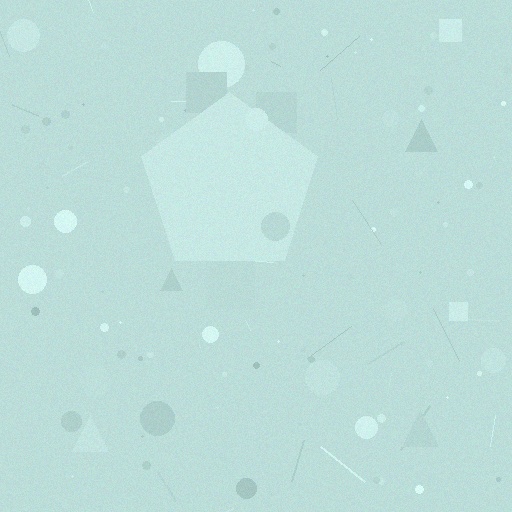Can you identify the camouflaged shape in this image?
The camouflaged shape is a pentagon.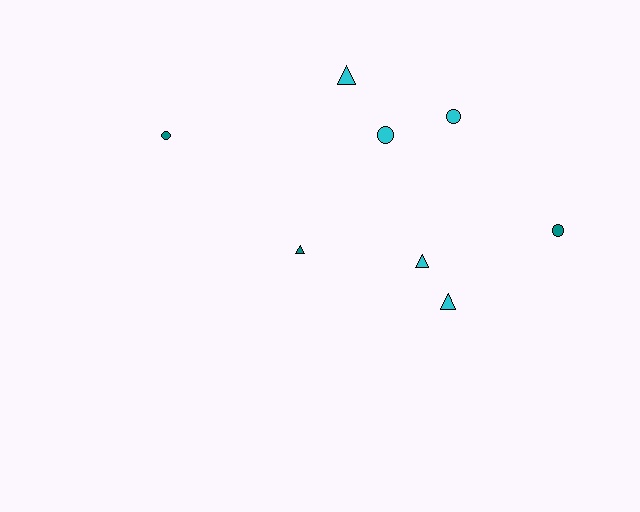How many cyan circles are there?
There are 2 cyan circles.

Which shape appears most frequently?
Triangle, with 4 objects.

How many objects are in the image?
There are 8 objects.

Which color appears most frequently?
Cyan, with 5 objects.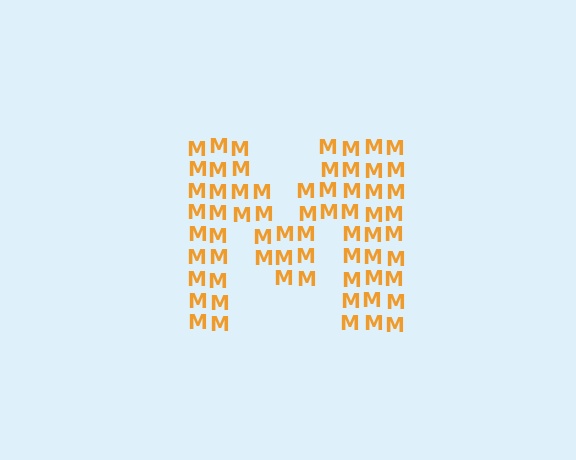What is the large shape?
The large shape is the letter M.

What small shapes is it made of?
It is made of small letter M's.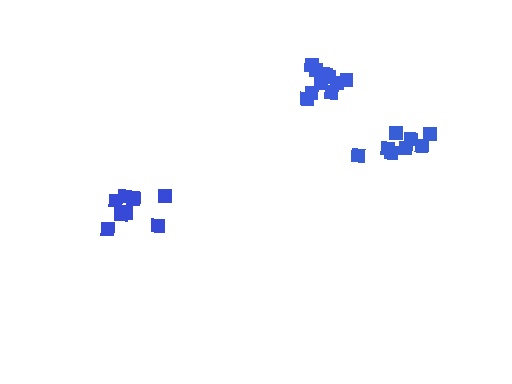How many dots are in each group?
Group 1: 8 dots, Group 2: 9 dots, Group 3: 11 dots (28 total).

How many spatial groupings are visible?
There are 3 spatial groupings.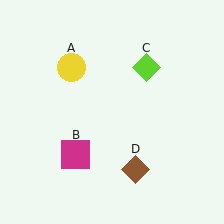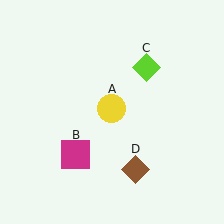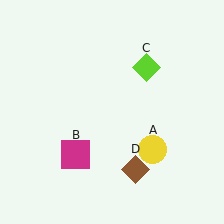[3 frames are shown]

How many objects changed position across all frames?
1 object changed position: yellow circle (object A).